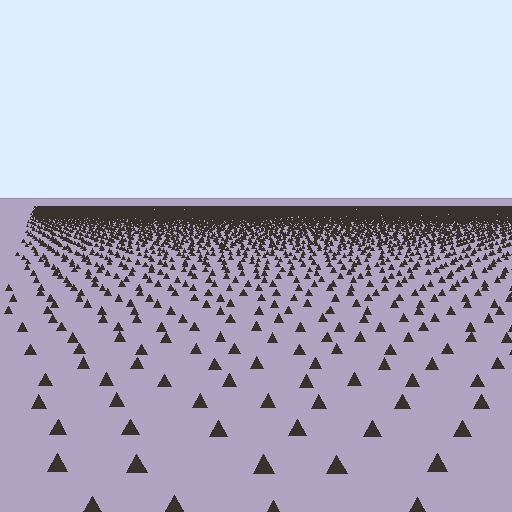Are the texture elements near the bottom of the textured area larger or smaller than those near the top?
Larger. Near the bottom, elements are closer to the viewer and appear at a bigger on-screen size.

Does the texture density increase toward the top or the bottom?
Density increases toward the top.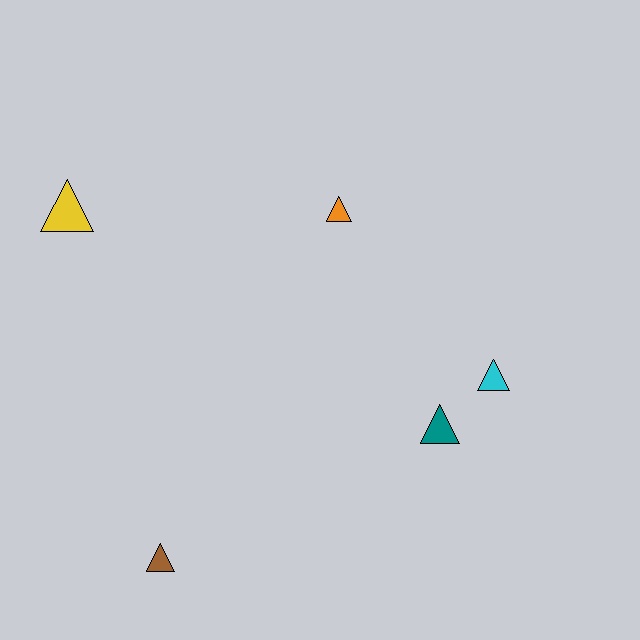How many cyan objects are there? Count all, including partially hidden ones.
There is 1 cyan object.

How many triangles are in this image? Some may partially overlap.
There are 5 triangles.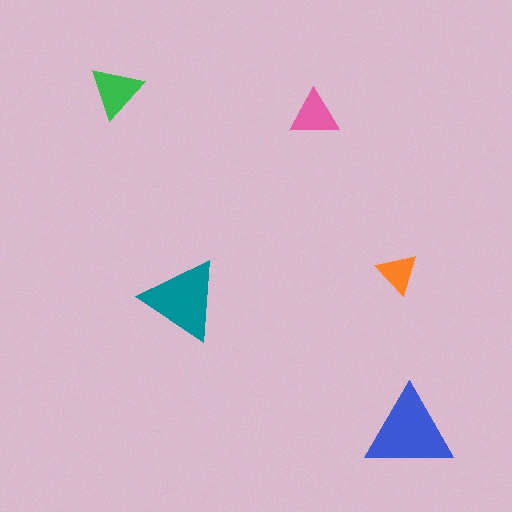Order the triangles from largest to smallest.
the blue one, the teal one, the green one, the pink one, the orange one.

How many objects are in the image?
There are 5 objects in the image.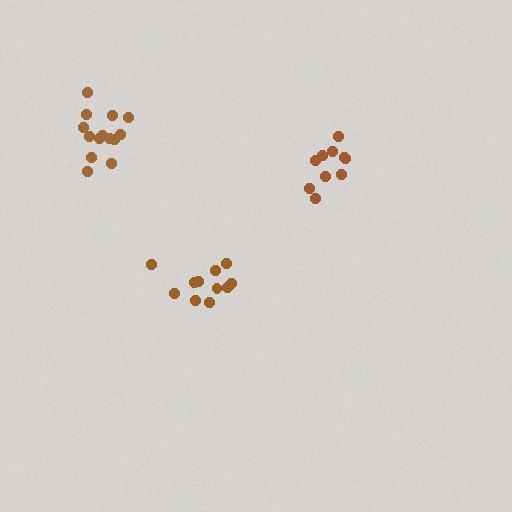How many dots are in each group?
Group 1: 11 dots, Group 2: 10 dots, Group 3: 14 dots (35 total).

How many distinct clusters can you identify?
There are 3 distinct clusters.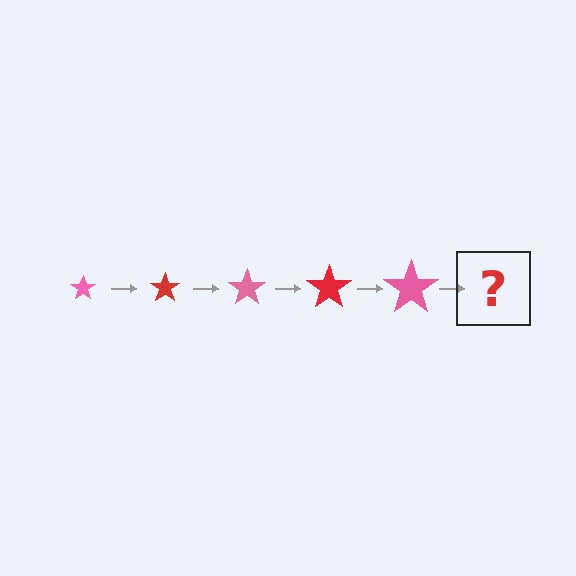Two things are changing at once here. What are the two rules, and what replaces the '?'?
The two rules are that the star grows larger each step and the color cycles through pink and red. The '?' should be a red star, larger than the previous one.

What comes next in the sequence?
The next element should be a red star, larger than the previous one.